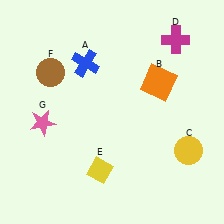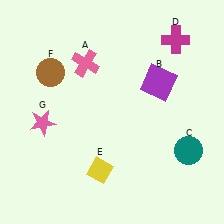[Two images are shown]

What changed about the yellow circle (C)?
In Image 1, C is yellow. In Image 2, it changed to teal.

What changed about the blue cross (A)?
In Image 1, A is blue. In Image 2, it changed to pink.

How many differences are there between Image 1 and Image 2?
There are 3 differences between the two images.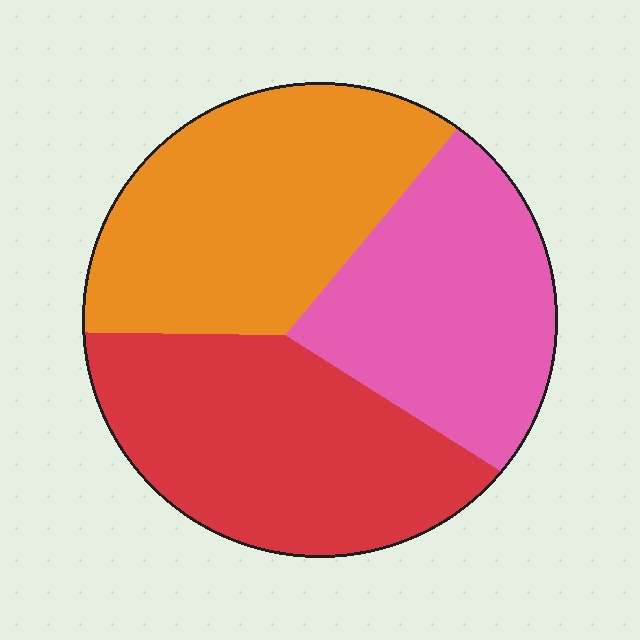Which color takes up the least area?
Pink, at roughly 30%.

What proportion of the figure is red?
Red covers 35% of the figure.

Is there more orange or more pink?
Orange.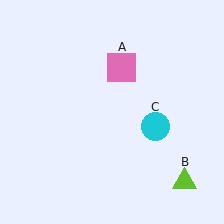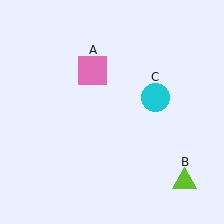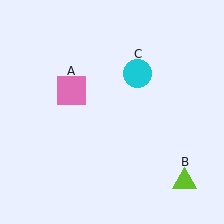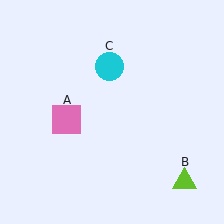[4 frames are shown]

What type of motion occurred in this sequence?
The pink square (object A), cyan circle (object C) rotated counterclockwise around the center of the scene.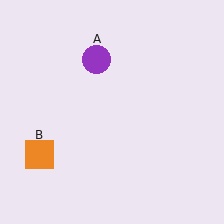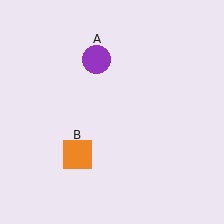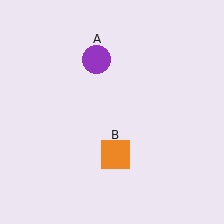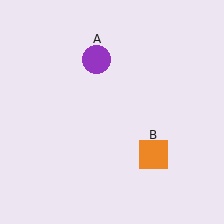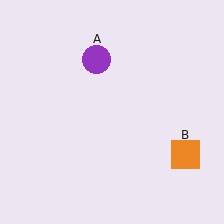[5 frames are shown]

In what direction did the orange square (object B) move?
The orange square (object B) moved right.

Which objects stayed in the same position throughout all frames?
Purple circle (object A) remained stationary.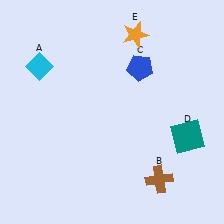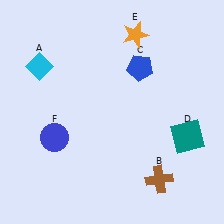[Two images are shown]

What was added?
A blue circle (F) was added in Image 2.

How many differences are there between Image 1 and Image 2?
There is 1 difference between the two images.